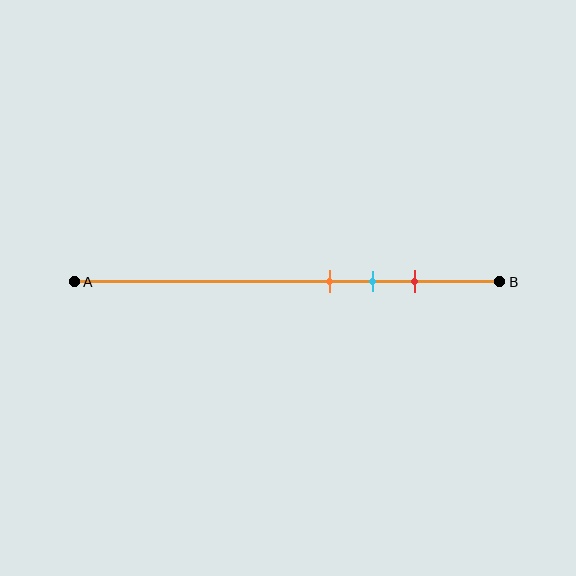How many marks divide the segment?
There are 3 marks dividing the segment.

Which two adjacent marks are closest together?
The orange and cyan marks are the closest adjacent pair.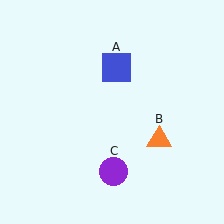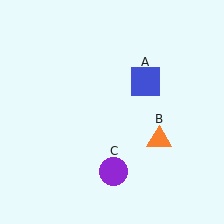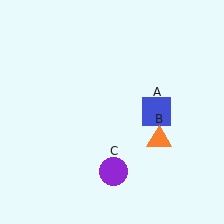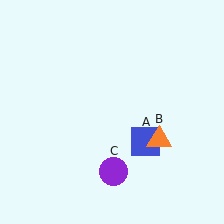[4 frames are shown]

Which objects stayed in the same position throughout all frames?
Orange triangle (object B) and purple circle (object C) remained stationary.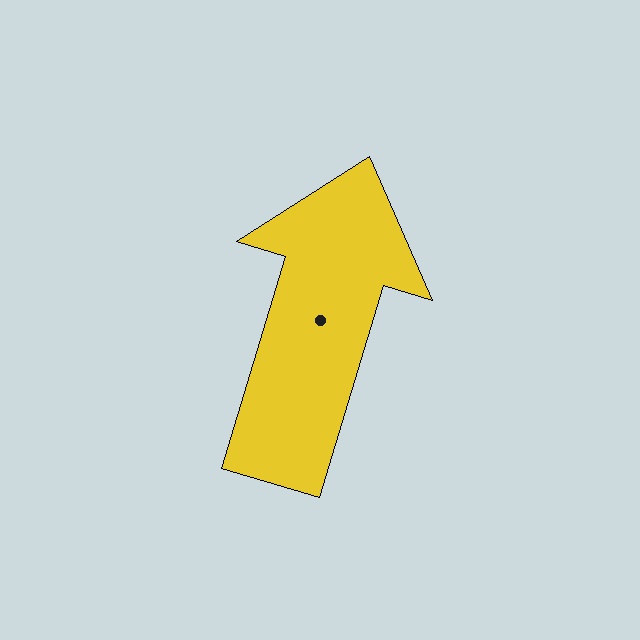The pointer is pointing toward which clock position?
Roughly 1 o'clock.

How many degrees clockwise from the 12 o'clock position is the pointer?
Approximately 17 degrees.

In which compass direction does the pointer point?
North.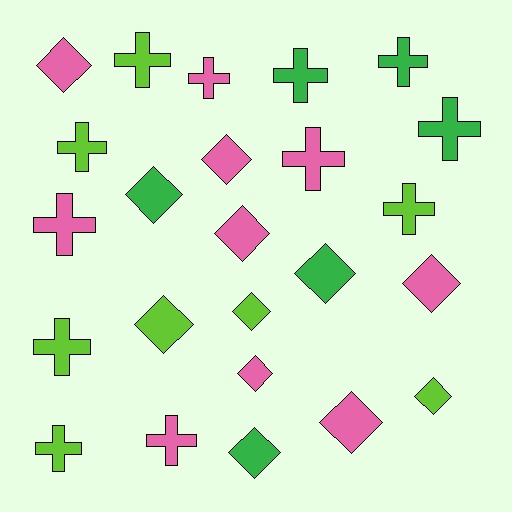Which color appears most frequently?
Pink, with 10 objects.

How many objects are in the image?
There are 24 objects.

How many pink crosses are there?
There are 4 pink crosses.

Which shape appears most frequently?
Diamond, with 12 objects.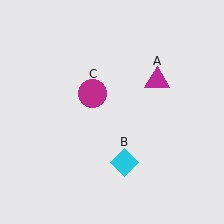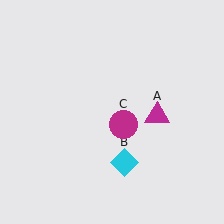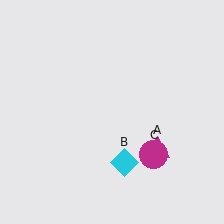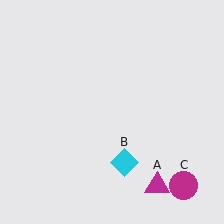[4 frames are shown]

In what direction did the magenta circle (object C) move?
The magenta circle (object C) moved down and to the right.